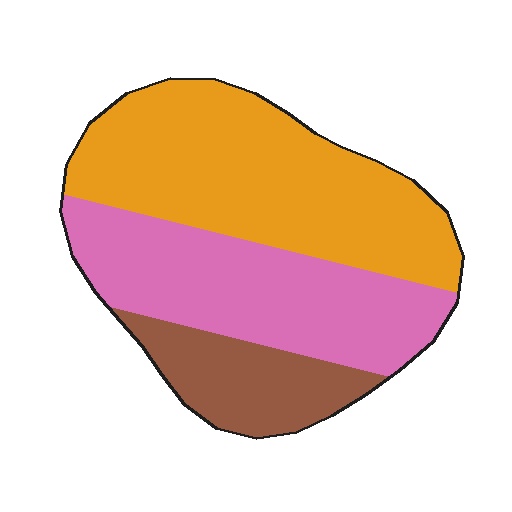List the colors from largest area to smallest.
From largest to smallest: orange, pink, brown.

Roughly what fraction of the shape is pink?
Pink takes up about three eighths (3/8) of the shape.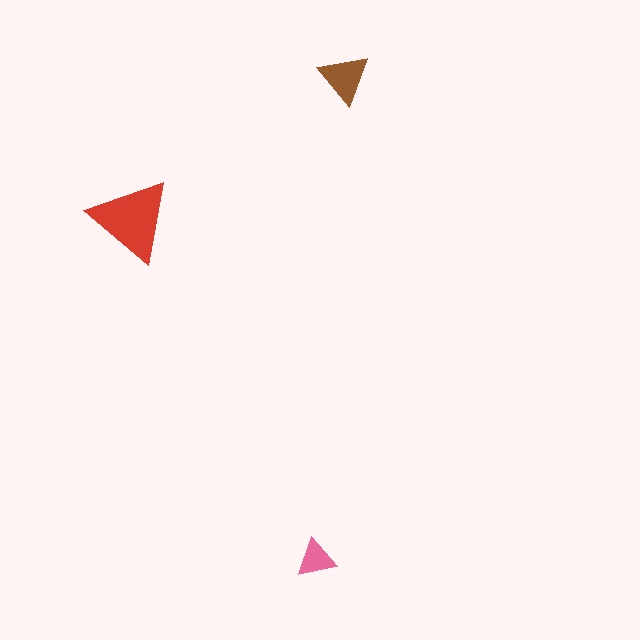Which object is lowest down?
The pink triangle is bottommost.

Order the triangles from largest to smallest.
the red one, the brown one, the pink one.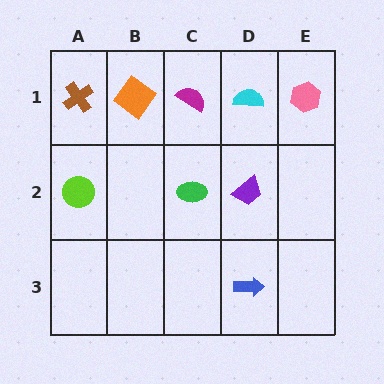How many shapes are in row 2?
3 shapes.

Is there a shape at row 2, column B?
No, that cell is empty.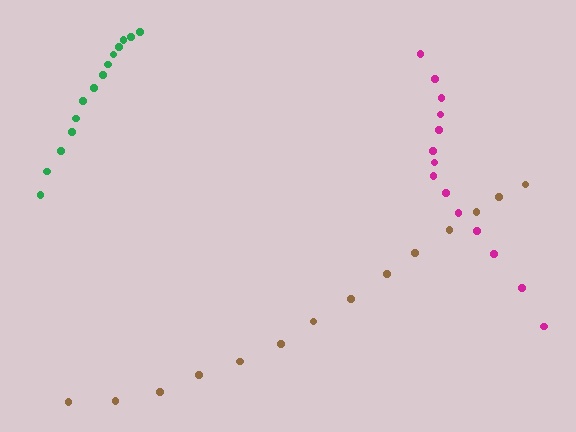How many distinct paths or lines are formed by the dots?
There are 3 distinct paths.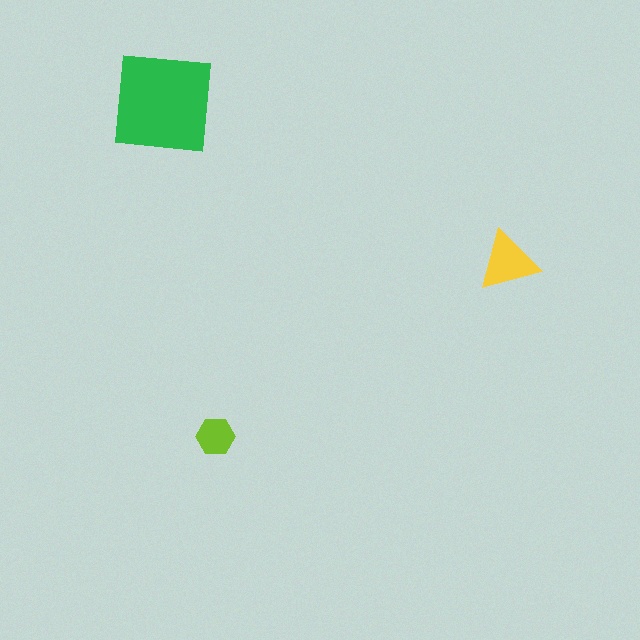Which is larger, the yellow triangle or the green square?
The green square.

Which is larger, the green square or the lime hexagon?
The green square.